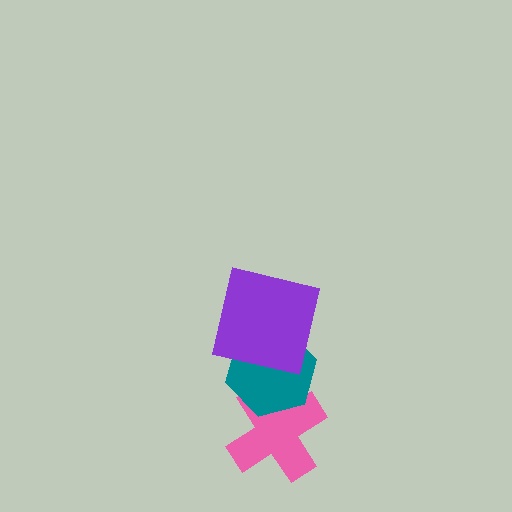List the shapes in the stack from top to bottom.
From top to bottom: the purple square, the teal hexagon, the pink cross.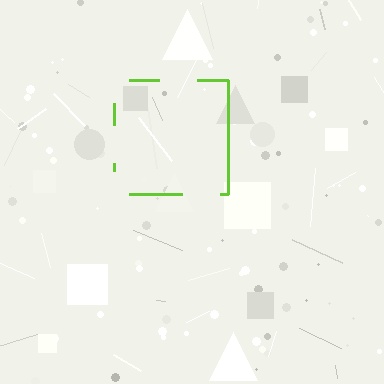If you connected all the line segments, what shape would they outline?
They would outline a square.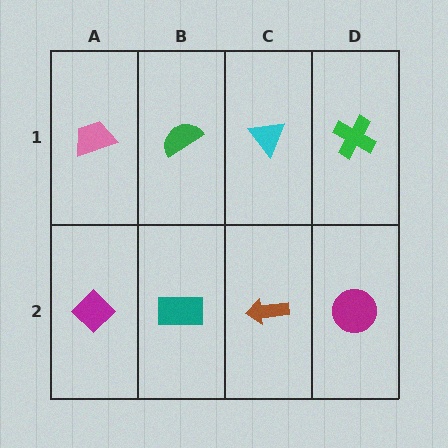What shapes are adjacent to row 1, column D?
A magenta circle (row 2, column D), a cyan triangle (row 1, column C).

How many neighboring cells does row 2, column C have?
3.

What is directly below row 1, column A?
A magenta diamond.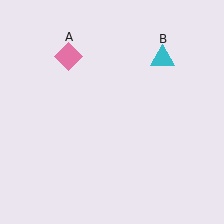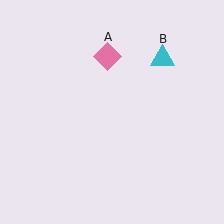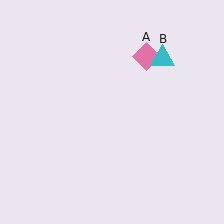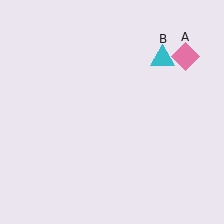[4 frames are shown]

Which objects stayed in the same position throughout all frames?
Cyan triangle (object B) remained stationary.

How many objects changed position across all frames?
1 object changed position: pink diamond (object A).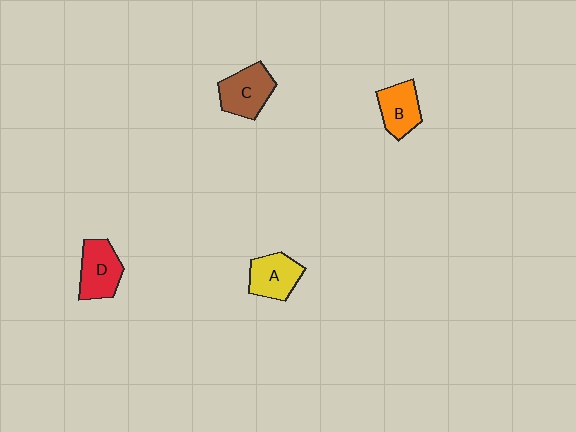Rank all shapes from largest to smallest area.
From largest to smallest: C (brown), D (red), A (yellow), B (orange).